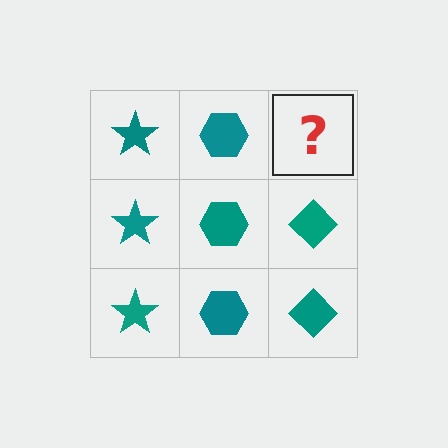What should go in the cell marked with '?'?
The missing cell should contain a teal diamond.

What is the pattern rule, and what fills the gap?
The rule is that each column has a consistent shape. The gap should be filled with a teal diamond.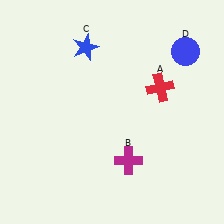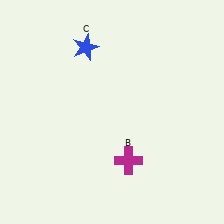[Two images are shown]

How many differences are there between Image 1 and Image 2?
There are 2 differences between the two images.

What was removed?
The red cross (A), the blue circle (D) were removed in Image 2.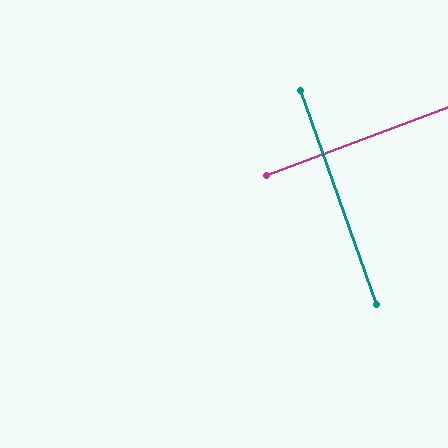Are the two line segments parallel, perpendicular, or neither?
Perpendicular — they meet at approximately 89°.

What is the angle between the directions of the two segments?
Approximately 89 degrees.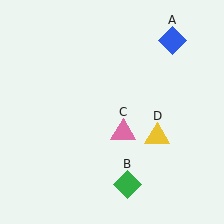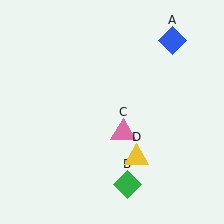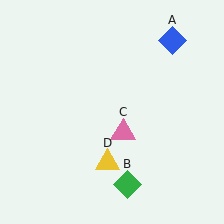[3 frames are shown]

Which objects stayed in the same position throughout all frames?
Blue diamond (object A) and green diamond (object B) and pink triangle (object C) remained stationary.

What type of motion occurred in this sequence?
The yellow triangle (object D) rotated clockwise around the center of the scene.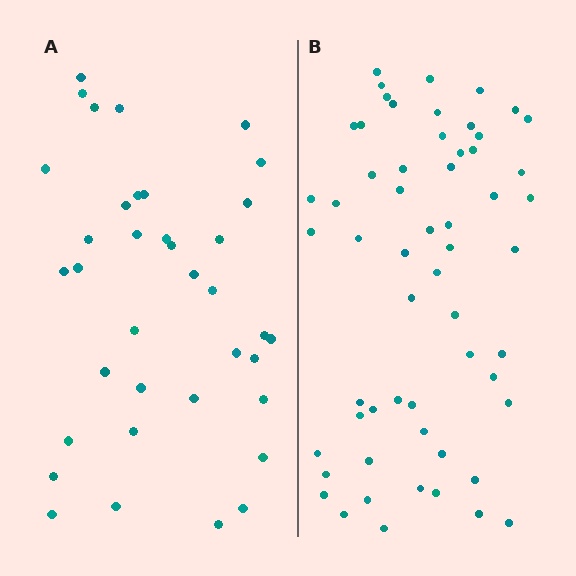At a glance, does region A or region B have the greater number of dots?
Region B (the right region) has more dots.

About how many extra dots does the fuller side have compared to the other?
Region B has approximately 20 more dots than region A.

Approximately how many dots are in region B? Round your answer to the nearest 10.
About 60 dots. (The exact count is 58, which rounds to 60.)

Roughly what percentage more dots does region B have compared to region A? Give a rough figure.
About 55% more.